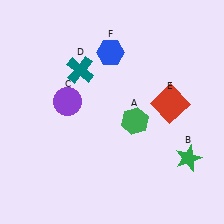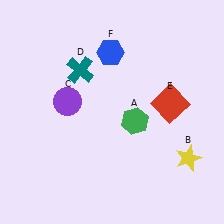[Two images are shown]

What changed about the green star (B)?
In Image 1, B is green. In Image 2, it changed to yellow.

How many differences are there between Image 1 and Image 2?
There is 1 difference between the two images.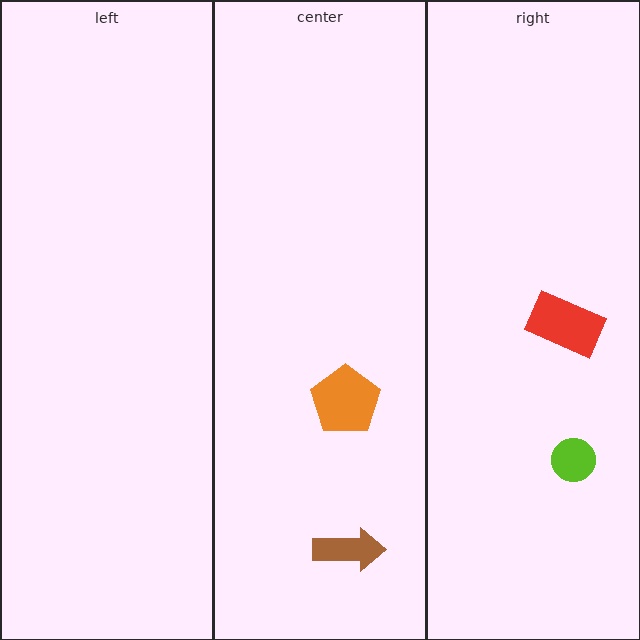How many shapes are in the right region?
2.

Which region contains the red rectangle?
The right region.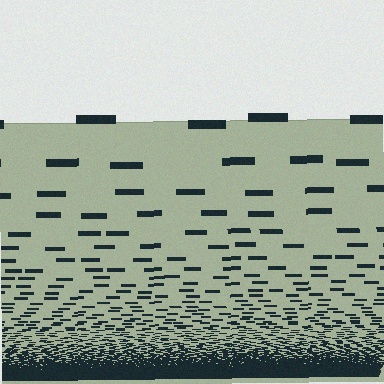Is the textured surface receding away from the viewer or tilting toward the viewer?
The surface appears to tilt toward the viewer. Texture elements get larger and sparser toward the top.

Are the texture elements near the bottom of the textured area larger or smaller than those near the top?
Smaller. The gradient is inverted — elements near the bottom are smaller and denser.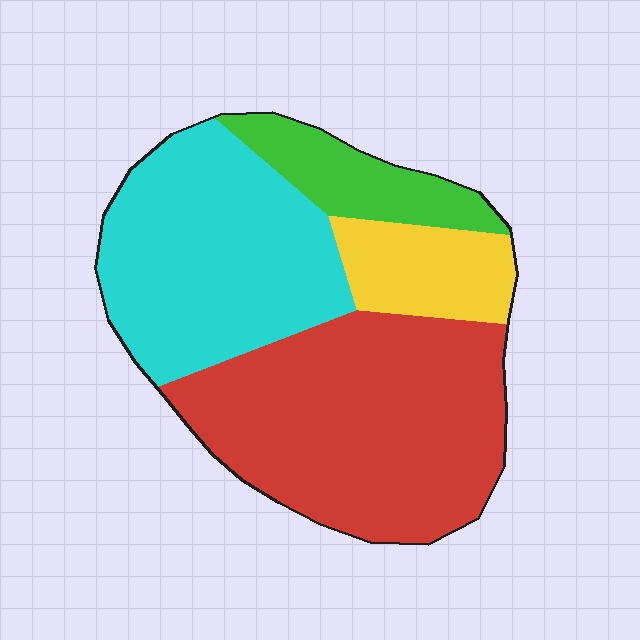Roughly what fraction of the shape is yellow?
Yellow covers 12% of the shape.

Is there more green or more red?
Red.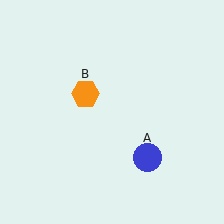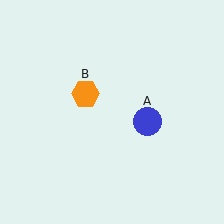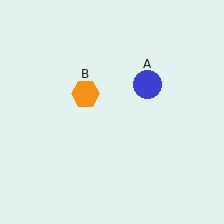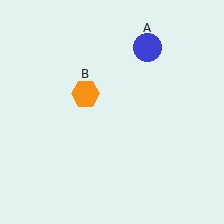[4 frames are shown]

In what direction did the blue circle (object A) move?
The blue circle (object A) moved up.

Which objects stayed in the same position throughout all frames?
Orange hexagon (object B) remained stationary.